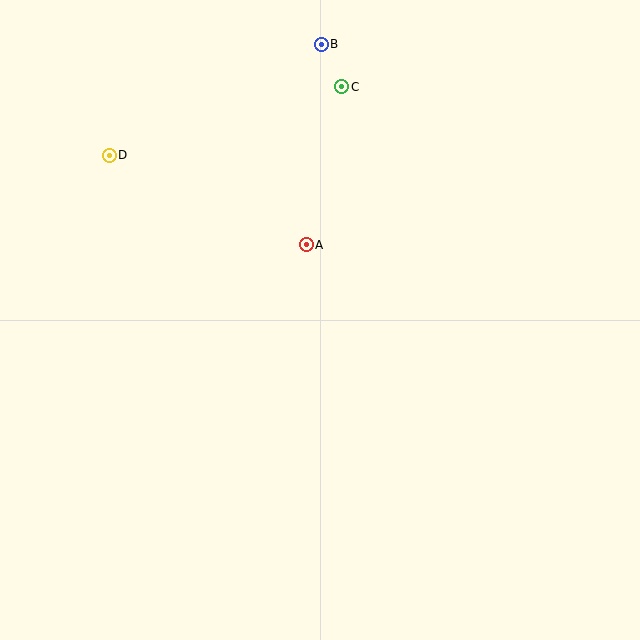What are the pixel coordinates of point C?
Point C is at (342, 87).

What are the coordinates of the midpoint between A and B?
The midpoint between A and B is at (314, 144).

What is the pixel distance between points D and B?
The distance between D and B is 240 pixels.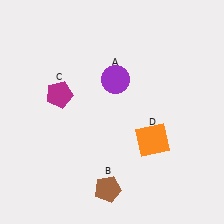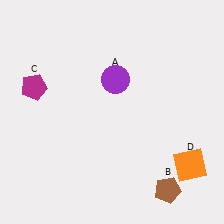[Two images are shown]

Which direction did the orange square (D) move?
The orange square (D) moved right.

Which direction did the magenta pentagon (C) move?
The magenta pentagon (C) moved left.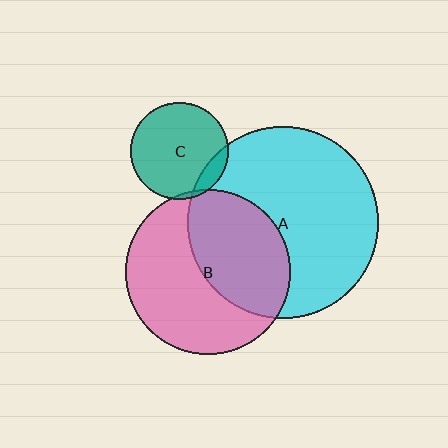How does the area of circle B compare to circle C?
Approximately 2.9 times.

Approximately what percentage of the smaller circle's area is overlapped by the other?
Approximately 10%.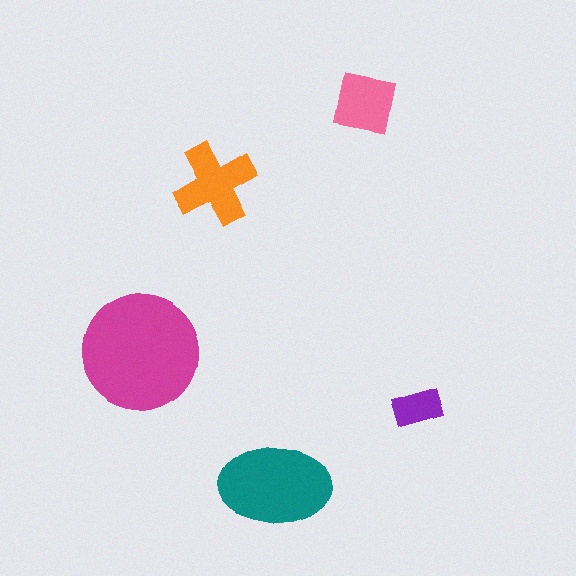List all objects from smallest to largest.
The purple rectangle, the pink square, the orange cross, the teal ellipse, the magenta circle.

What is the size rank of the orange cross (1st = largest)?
3rd.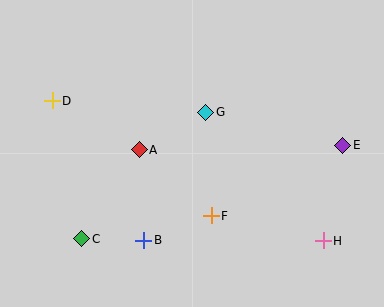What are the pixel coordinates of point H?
Point H is at (323, 241).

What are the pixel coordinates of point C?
Point C is at (82, 239).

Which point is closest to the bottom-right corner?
Point H is closest to the bottom-right corner.